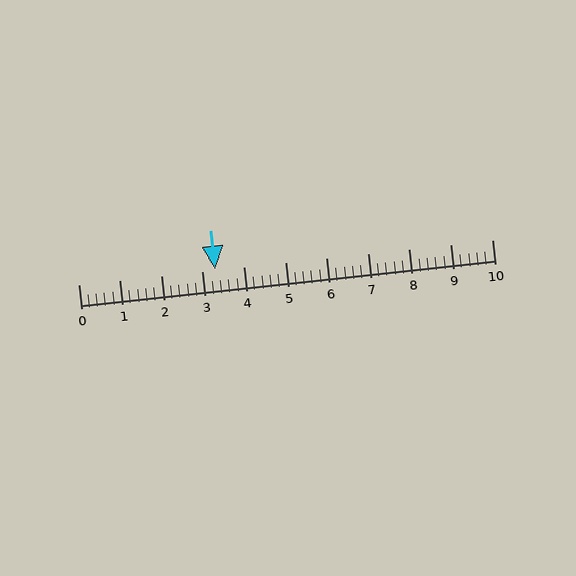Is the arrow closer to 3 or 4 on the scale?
The arrow is closer to 3.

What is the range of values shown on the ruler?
The ruler shows values from 0 to 10.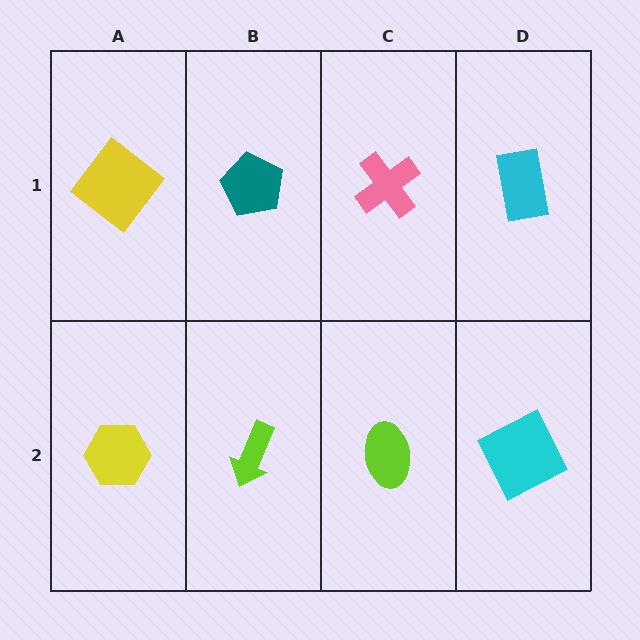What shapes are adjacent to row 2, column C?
A pink cross (row 1, column C), a lime arrow (row 2, column B), a cyan square (row 2, column D).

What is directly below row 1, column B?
A lime arrow.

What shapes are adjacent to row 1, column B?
A lime arrow (row 2, column B), a yellow diamond (row 1, column A), a pink cross (row 1, column C).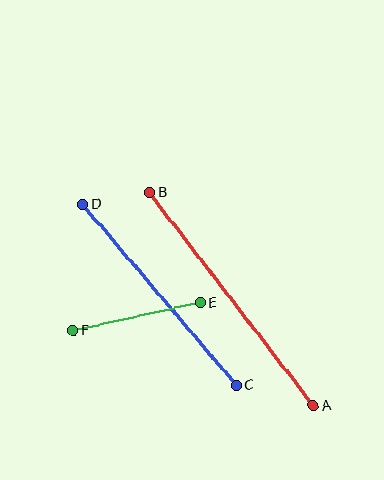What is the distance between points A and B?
The distance is approximately 269 pixels.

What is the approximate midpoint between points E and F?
The midpoint is at approximately (136, 316) pixels.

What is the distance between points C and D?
The distance is approximately 238 pixels.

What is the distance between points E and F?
The distance is approximately 130 pixels.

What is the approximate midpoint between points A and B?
The midpoint is at approximately (231, 299) pixels.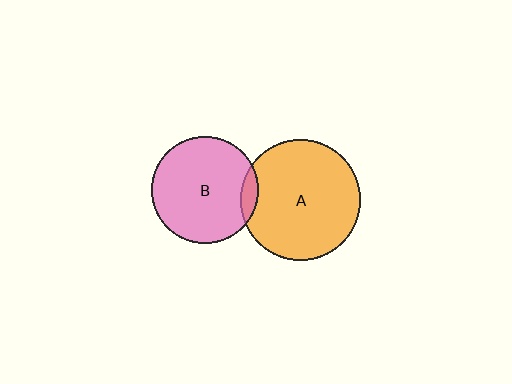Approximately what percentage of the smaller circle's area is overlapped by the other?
Approximately 10%.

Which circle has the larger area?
Circle A (orange).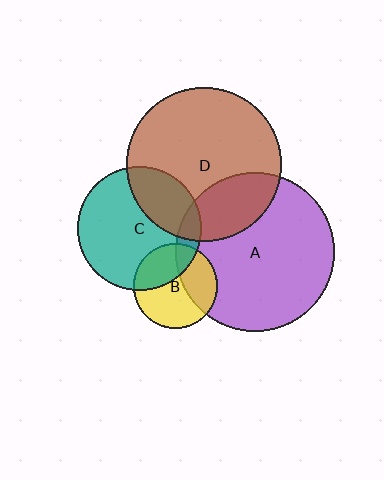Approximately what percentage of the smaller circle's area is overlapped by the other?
Approximately 35%.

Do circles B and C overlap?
Yes.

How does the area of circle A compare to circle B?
Approximately 3.5 times.